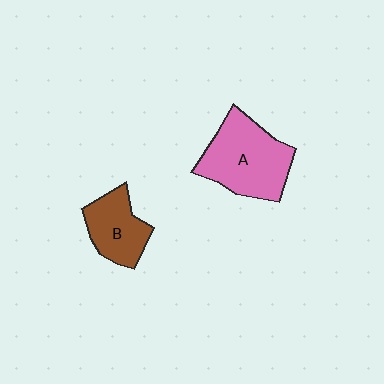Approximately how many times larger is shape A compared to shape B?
Approximately 1.6 times.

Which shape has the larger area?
Shape A (pink).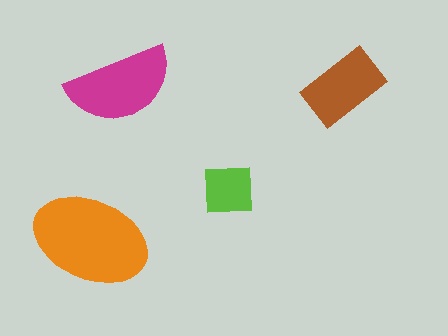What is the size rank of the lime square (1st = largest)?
4th.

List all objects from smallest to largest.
The lime square, the brown rectangle, the magenta semicircle, the orange ellipse.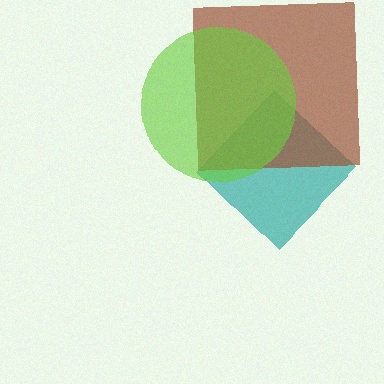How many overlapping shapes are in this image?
There are 3 overlapping shapes in the image.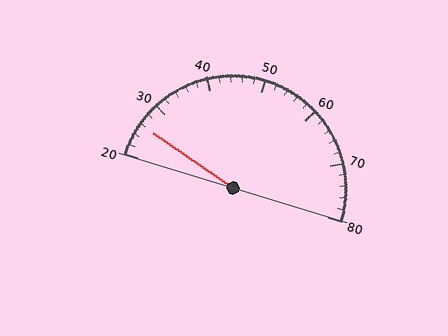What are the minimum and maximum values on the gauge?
The gauge ranges from 20 to 80.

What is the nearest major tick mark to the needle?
The nearest major tick mark is 30.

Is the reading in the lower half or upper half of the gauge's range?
The reading is in the lower half of the range (20 to 80).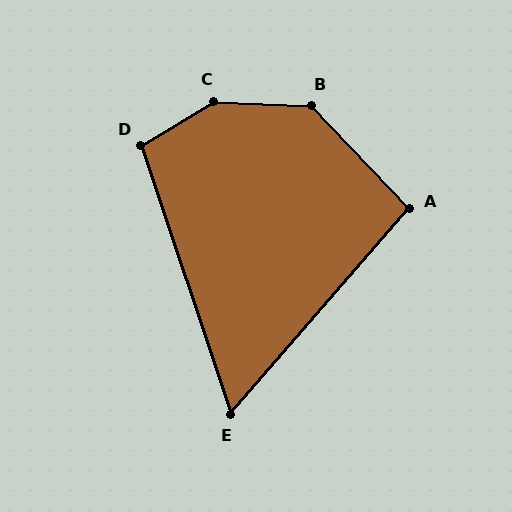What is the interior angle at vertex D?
Approximately 102 degrees (obtuse).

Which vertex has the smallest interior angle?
E, at approximately 60 degrees.